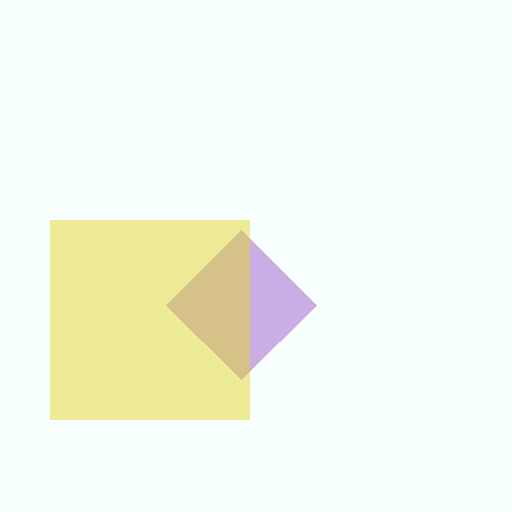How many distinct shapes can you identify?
There are 2 distinct shapes: a purple diamond, a yellow square.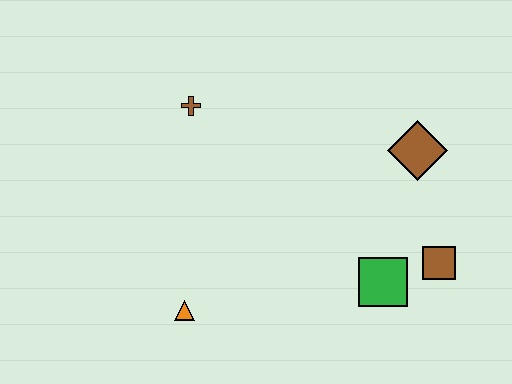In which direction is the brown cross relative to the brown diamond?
The brown cross is to the left of the brown diamond.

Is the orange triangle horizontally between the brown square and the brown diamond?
No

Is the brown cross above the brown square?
Yes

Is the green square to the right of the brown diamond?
No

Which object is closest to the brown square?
The green square is closest to the brown square.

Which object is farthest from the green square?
The brown cross is farthest from the green square.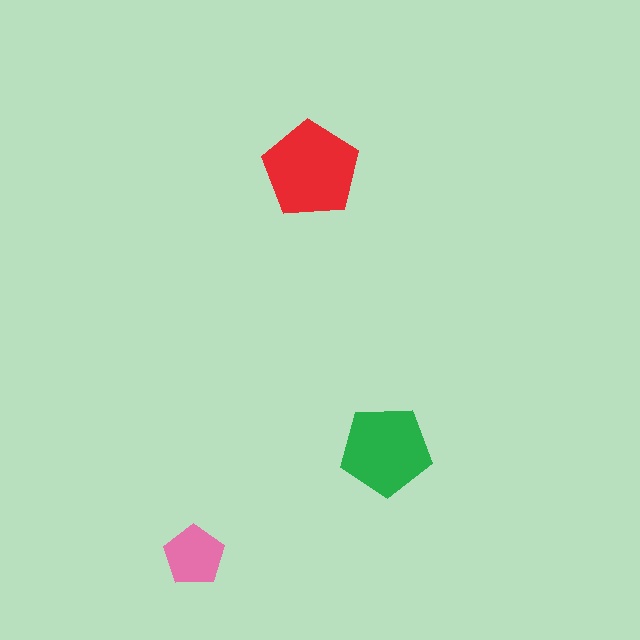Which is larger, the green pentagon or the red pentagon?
The red one.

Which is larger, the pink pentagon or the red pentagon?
The red one.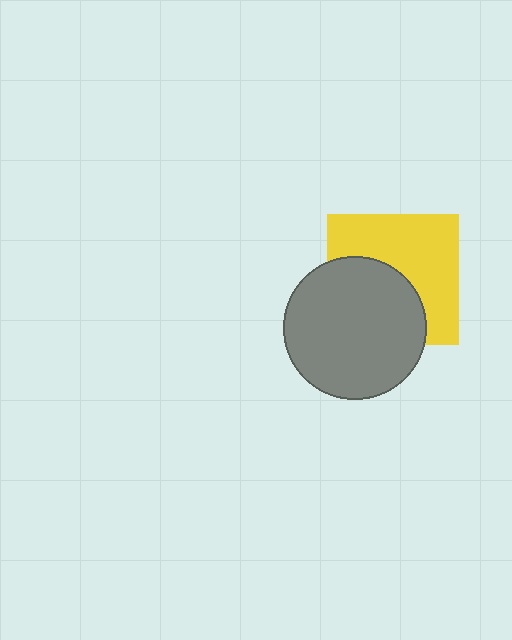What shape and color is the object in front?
The object in front is a gray circle.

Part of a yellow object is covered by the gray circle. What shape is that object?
It is a square.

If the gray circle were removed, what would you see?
You would see the complete yellow square.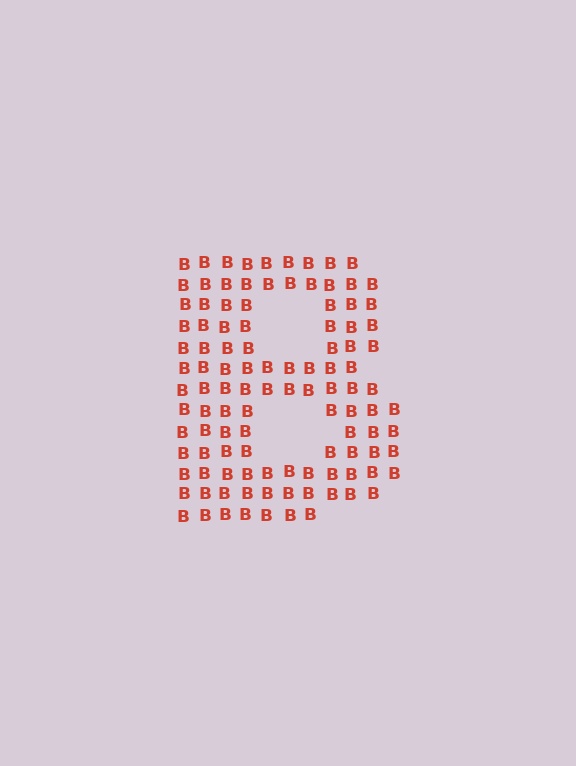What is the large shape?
The large shape is the letter B.